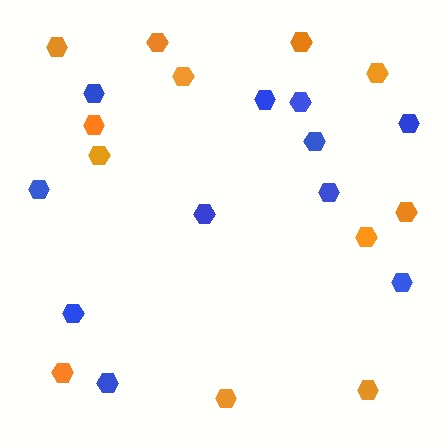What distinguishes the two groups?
There are 2 groups: one group of orange hexagons (12) and one group of blue hexagons (11).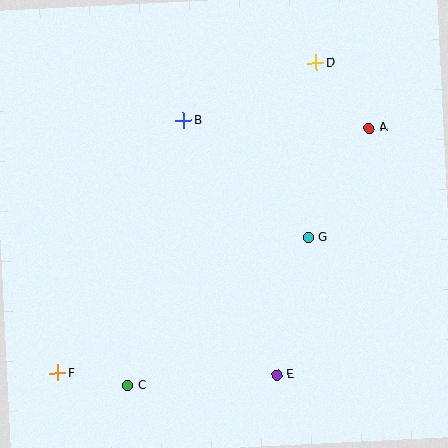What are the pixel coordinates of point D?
Point D is at (316, 63).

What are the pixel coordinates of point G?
Point G is at (308, 238).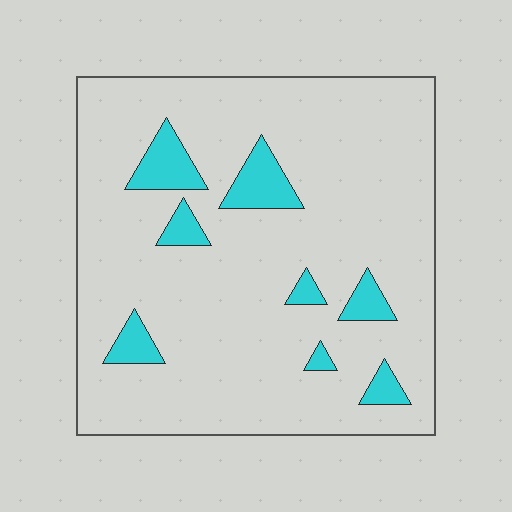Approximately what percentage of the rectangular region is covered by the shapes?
Approximately 10%.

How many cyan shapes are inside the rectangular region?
8.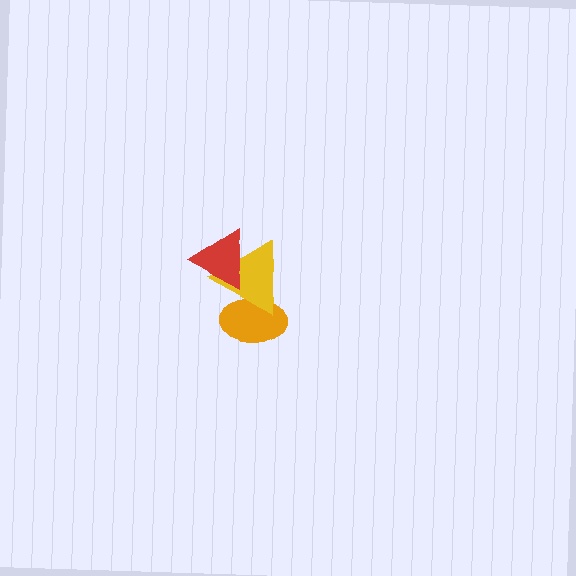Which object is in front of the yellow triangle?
The red triangle is in front of the yellow triangle.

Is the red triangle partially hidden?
No, no other shape covers it.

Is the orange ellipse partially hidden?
Yes, it is partially covered by another shape.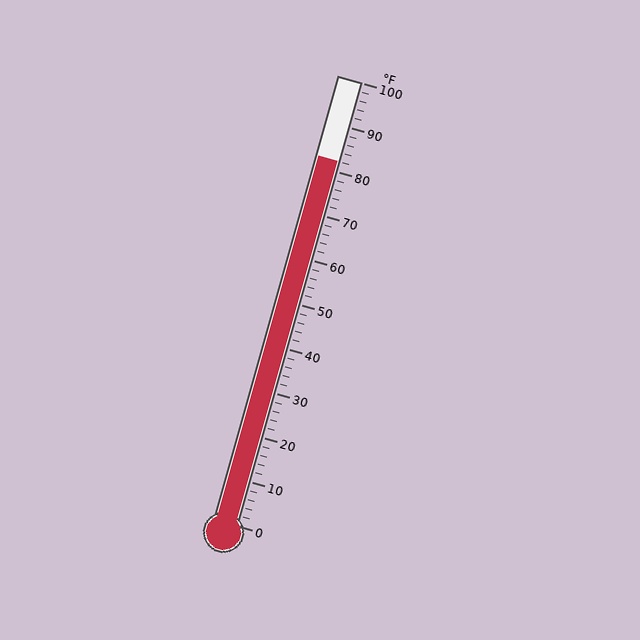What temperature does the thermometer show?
The thermometer shows approximately 82°F.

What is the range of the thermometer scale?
The thermometer scale ranges from 0°F to 100°F.